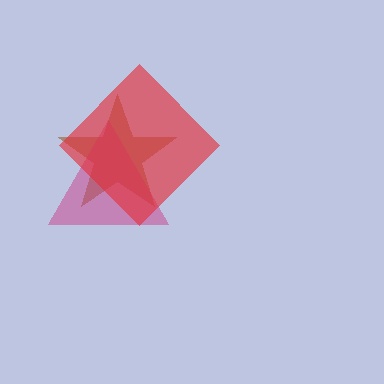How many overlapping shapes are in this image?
There are 3 overlapping shapes in the image.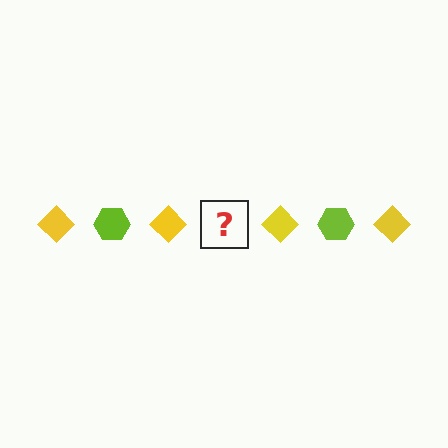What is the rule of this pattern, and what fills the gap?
The rule is that the pattern alternates between yellow diamond and lime hexagon. The gap should be filled with a lime hexagon.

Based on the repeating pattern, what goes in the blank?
The blank should be a lime hexagon.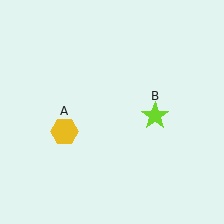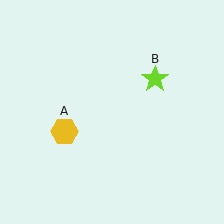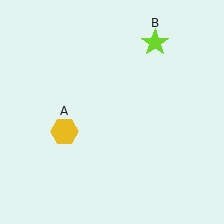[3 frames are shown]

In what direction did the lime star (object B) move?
The lime star (object B) moved up.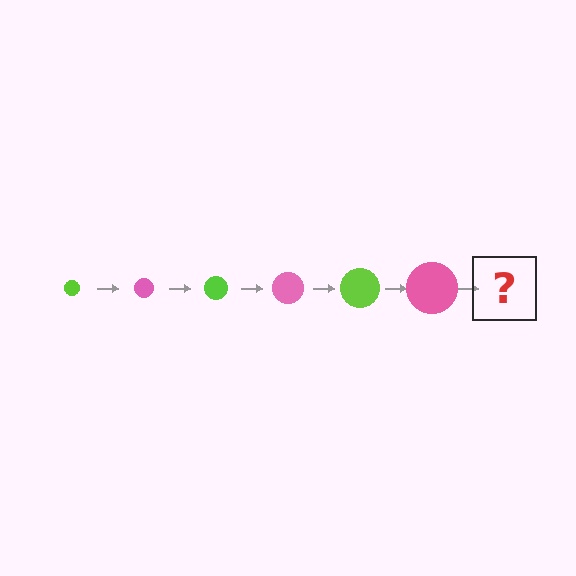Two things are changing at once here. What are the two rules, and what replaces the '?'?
The two rules are that the circle grows larger each step and the color cycles through lime and pink. The '?' should be a lime circle, larger than the previous one.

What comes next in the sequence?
The next element should be a lime circle, larger than the previous one.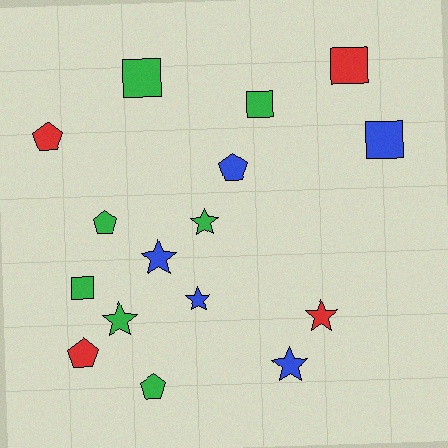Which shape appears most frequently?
Star, with 6 objects.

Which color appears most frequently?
Green, with 7 objects.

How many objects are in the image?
There are 16 objects.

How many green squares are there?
There are 3 green squares.